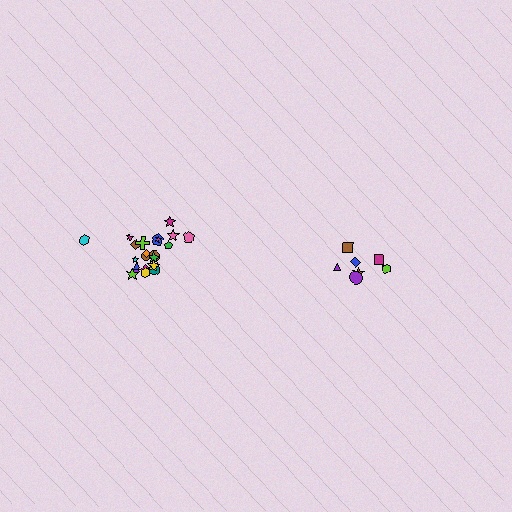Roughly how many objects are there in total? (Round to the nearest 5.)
Roughly 30 objects in total.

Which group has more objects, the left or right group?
The left group.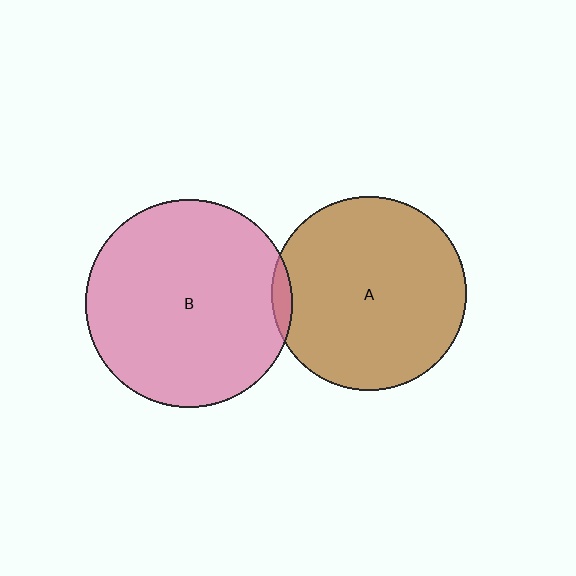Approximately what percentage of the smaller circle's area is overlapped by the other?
Approximately 5%.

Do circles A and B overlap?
Yes.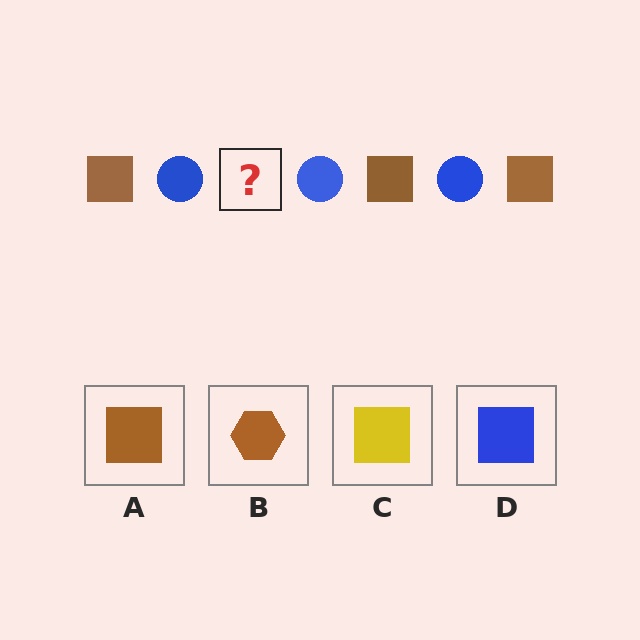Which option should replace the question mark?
Option A.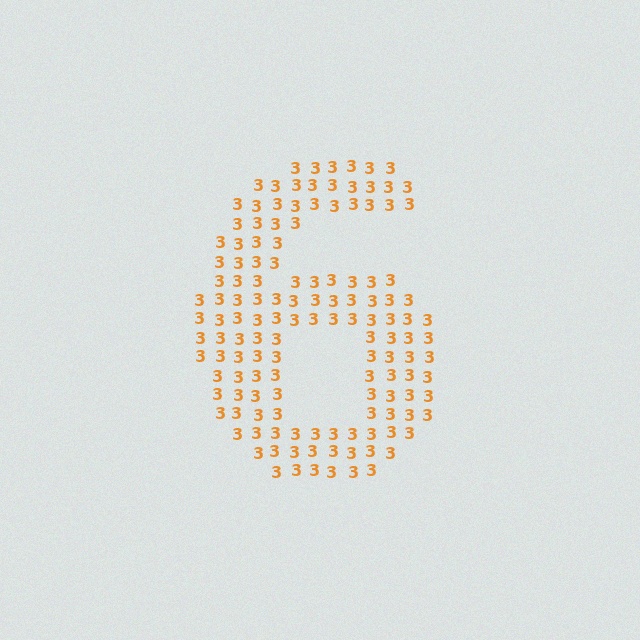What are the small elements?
The small elements are digit 3's.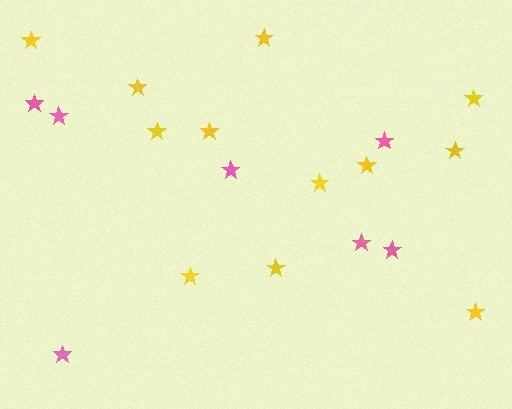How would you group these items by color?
There are 2 groups: one group of pink stars (7) and one group of yellow stars (12).